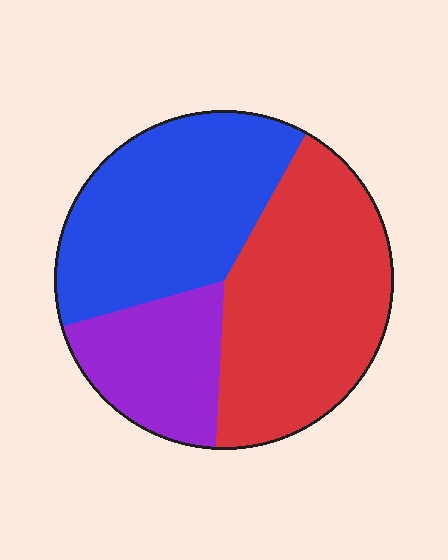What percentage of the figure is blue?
Blue takes up about three eighths (3/8) of the figure.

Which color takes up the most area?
Red, at roughly 45%.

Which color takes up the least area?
Purple, at roughly 20%.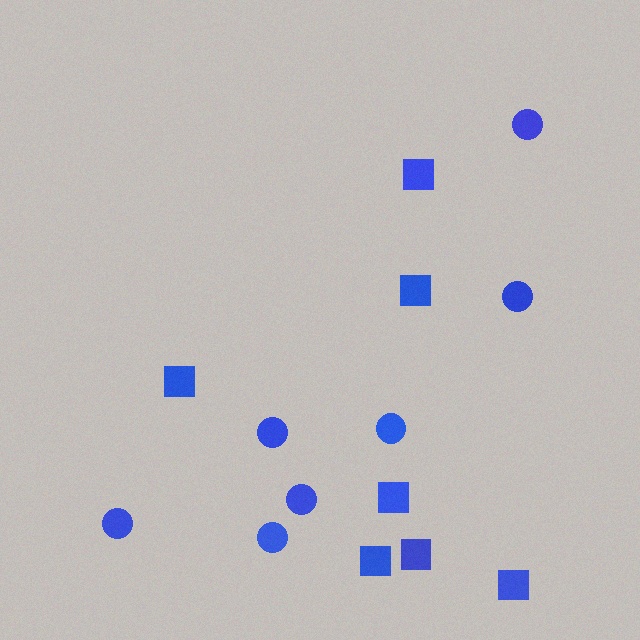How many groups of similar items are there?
There are 2 groups: one group of circles (7) and one group of squares (7).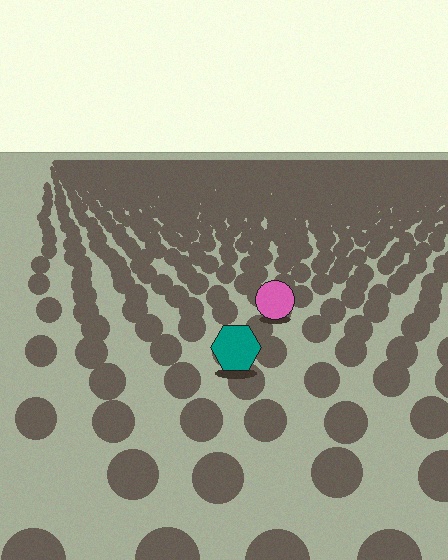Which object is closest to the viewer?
The teal hexagon is closest. The texture marks near it are larger and more spread out.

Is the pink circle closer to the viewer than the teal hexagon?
No. The teal hexagon is closer — you can tell from the texture gradient: the ground texture is coarser near it.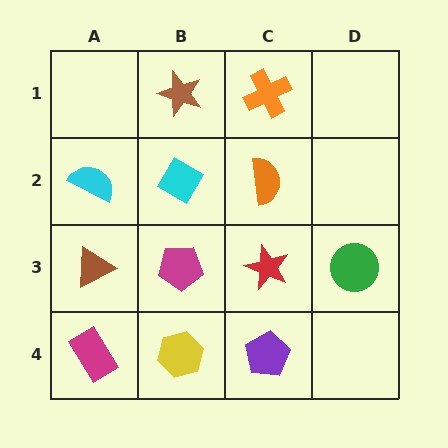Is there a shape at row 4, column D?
No, that cell is empty.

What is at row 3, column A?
A brown triangle.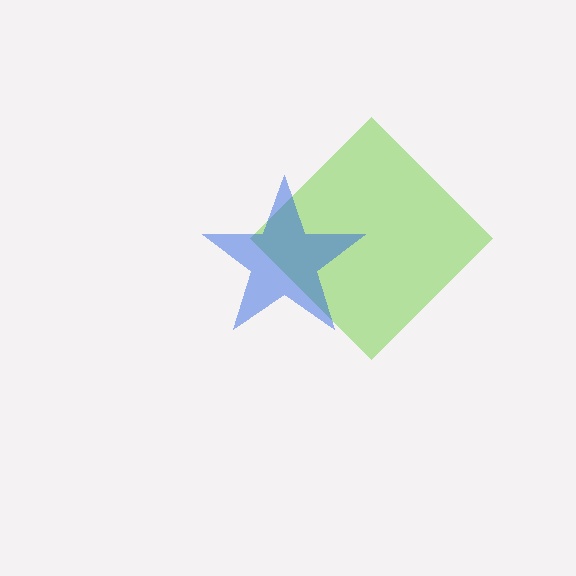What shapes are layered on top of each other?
The layered shapes are: a lime diamond, a blue star.